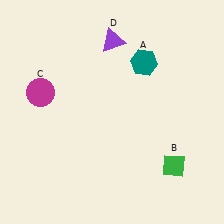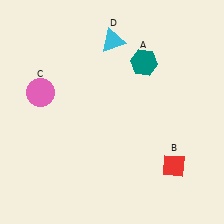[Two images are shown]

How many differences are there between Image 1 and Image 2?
There are 3 differences between the two images.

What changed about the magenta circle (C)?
In Image 1, C is magenta. In Image 2, it changed to pink.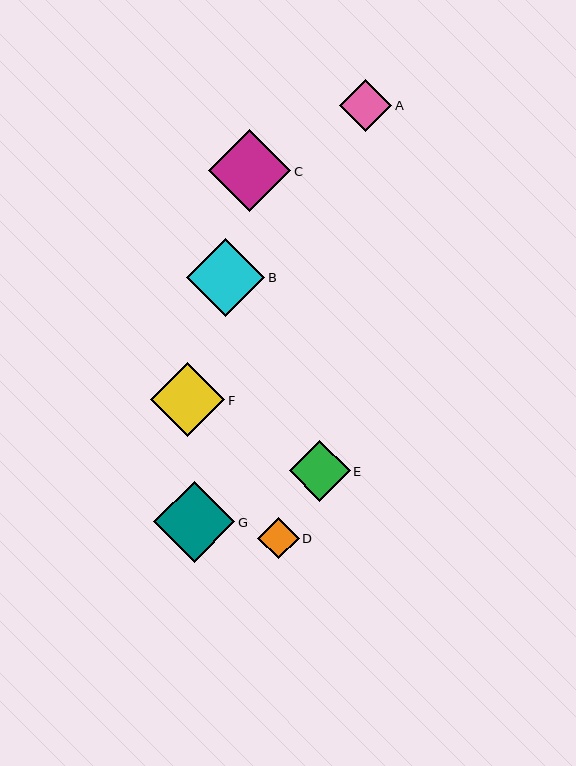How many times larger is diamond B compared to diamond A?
Diamond B is approximately 1.5 times the size of diamond A.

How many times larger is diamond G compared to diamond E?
Diamond G is approximately 1.3 times the size of diamond E.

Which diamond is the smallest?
Diamond D is the smallest with a size of approximately 41 pixels.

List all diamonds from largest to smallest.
From largest to smallest: C, G, B, F, E, A, D.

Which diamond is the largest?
Diamond C is the largest with a size of approximately 82 pixels.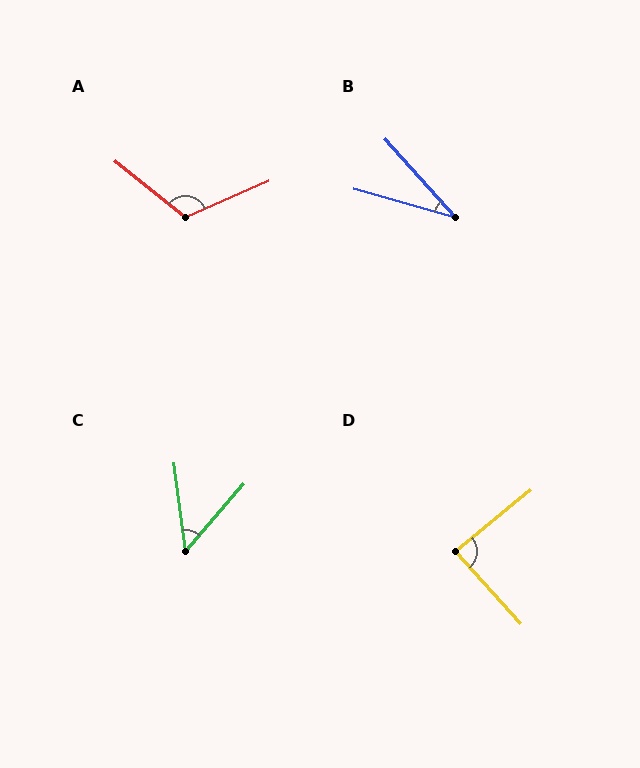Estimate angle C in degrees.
Approximately 48 degrees.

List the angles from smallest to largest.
B (33°), C (48°), D (87°), A (118°).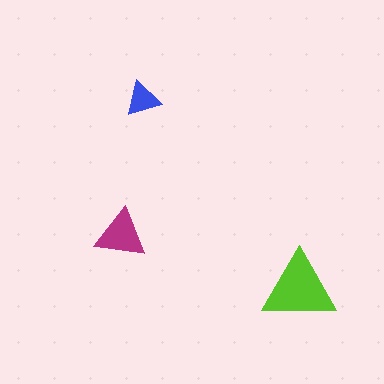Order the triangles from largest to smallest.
the lime one, the magenta one, the blue one.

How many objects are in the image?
There are 3 objects in the image.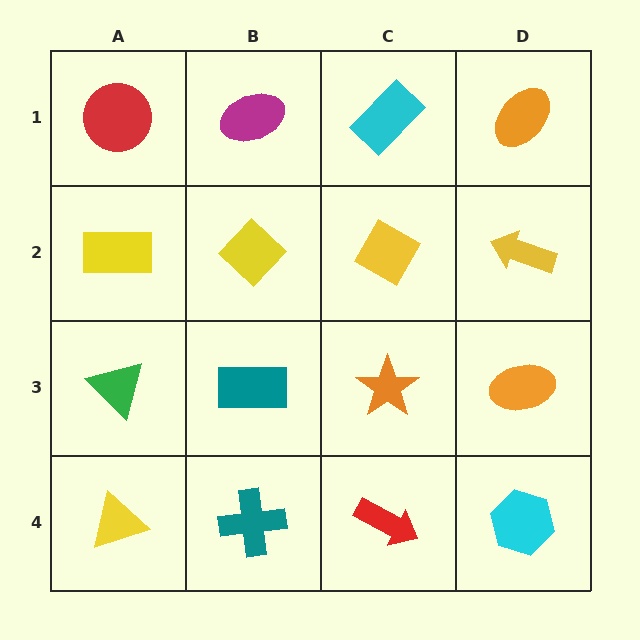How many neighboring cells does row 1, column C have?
3.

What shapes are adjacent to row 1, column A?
A yellow rectangle (row 2, column A), a magenta ellipse (row 1, column B).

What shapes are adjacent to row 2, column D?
An orange ellipse (row 1, column D), an orange ellipse (row 3, column D), a yellow diamond (row 2, column C).